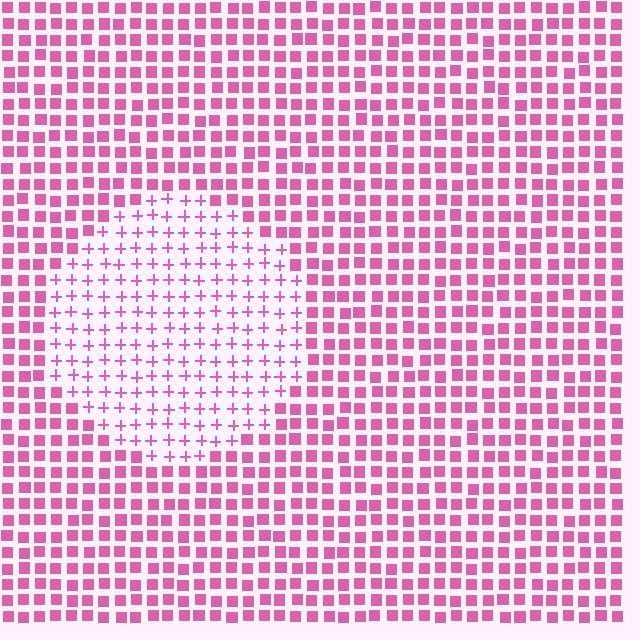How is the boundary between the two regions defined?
The boundary is defined by a change in element shape: plus signs inside vs. squares outside. All elements share the same color and spacing.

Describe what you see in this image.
The image is filled with small pink elements arranged in a uniform grid. A circle-shaped region contains plus signs, while the surrounding area contains squares. The boundary is defined purely by the change in element shape.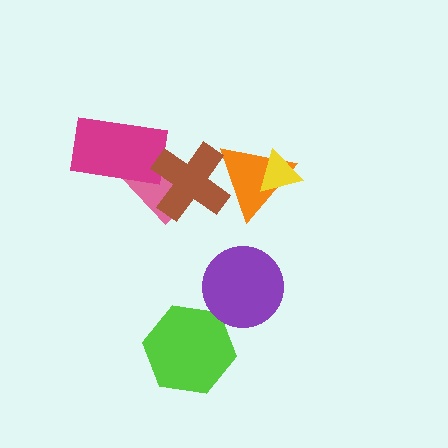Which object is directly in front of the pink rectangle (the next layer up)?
The magenta rectangle is directly in front of the pink rectangle.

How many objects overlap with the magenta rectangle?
1 object overlaps with the magenta rectangle.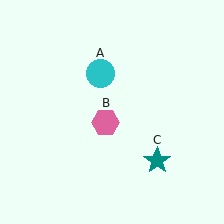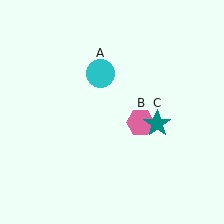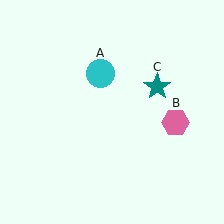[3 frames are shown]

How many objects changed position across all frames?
2 objects changed position: pink hexagon (object B), teal star (object C).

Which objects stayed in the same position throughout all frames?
Cyan circle (object A) remained stationary.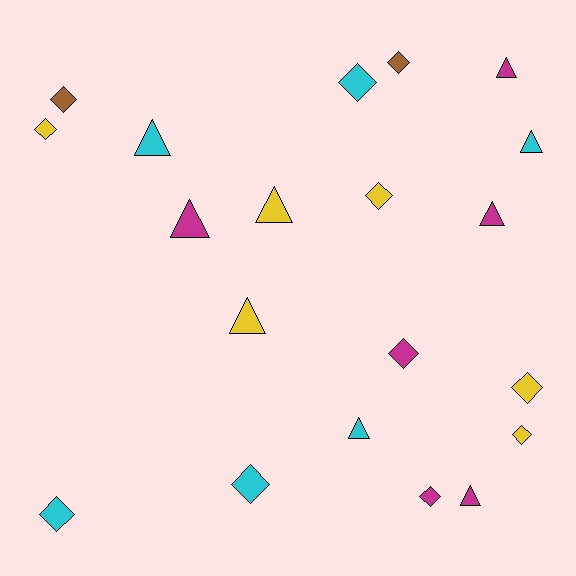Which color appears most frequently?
Magenta, with 6 objects.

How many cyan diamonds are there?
There are 3 cyan diamonds.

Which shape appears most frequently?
Diamond, with 11 objects.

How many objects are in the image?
There are 20 objects.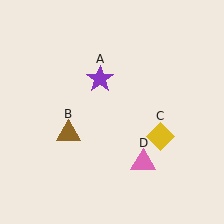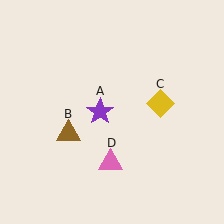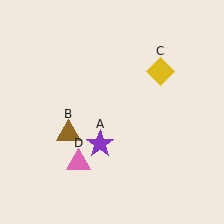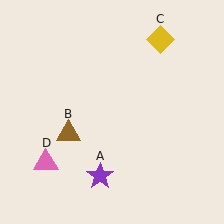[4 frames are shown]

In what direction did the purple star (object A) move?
The purple star (object A) moved down.